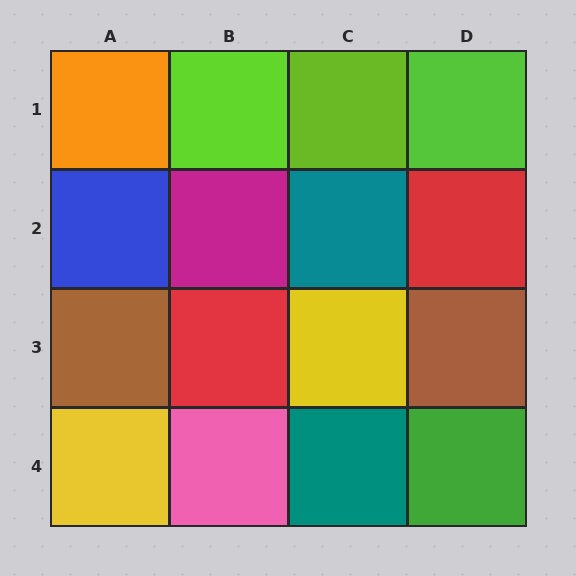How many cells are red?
2 cells are red.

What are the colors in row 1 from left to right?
Orange, lime, lime, lime.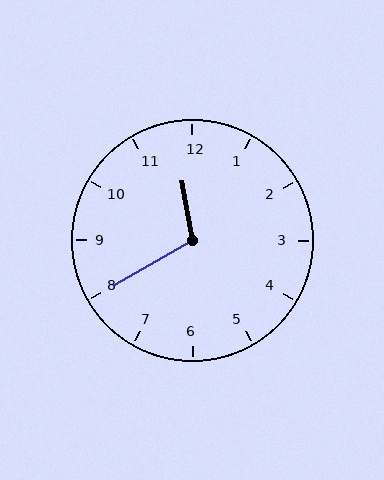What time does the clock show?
11:40.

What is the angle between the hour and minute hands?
Approximately 110 degrees.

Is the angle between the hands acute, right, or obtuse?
It is obtuse.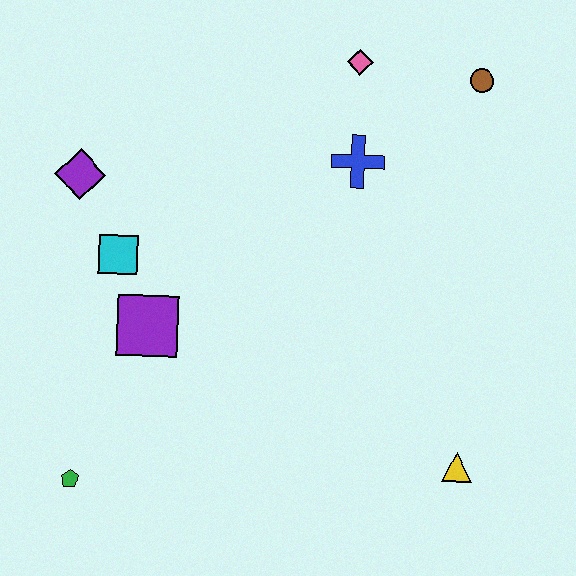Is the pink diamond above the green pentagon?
Yes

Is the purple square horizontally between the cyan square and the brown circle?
Yes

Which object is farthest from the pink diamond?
The green pentagon is farthest from the pink diamond.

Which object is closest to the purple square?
The cyan square is closest to the purple square.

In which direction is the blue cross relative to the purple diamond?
The blue cross is to the right of the purple diamond.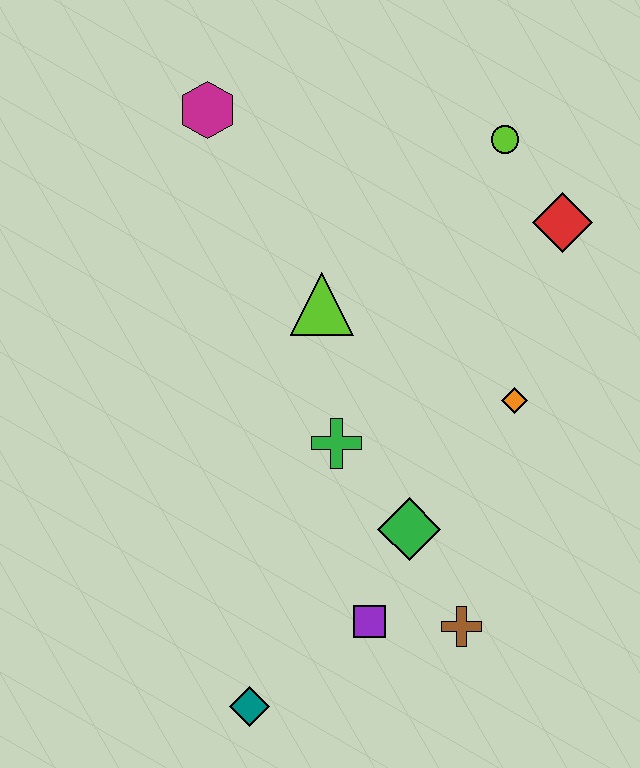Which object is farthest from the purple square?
The magenta hexagon is farthest from the purple square.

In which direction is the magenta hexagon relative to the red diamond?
The magenta hexagon is to the left of the red diamond.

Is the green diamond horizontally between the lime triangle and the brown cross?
Yes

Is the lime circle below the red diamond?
No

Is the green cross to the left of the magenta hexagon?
No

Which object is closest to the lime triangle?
The green cross is closest to the lime triangle.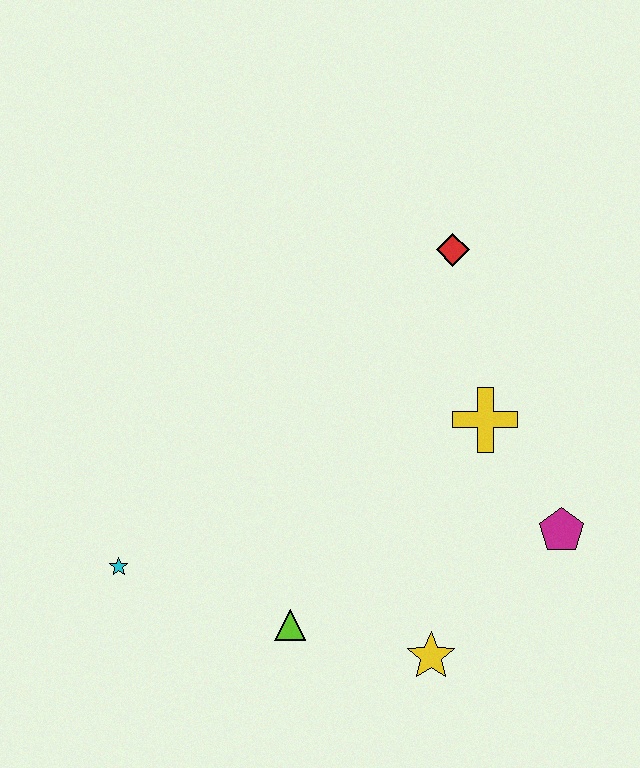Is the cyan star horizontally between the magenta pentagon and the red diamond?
No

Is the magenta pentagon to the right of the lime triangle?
Yes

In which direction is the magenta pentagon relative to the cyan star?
The magenta pentagon is to the right of the cyan star.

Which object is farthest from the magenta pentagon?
The cyan star is farthest from the magenta pentagon.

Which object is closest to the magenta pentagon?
The yellow cross is closest to the magenta pentagon.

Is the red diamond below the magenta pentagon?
No